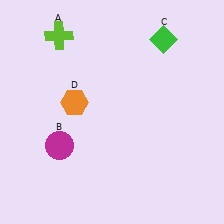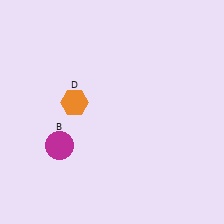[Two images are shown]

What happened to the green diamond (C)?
The green diamond (C) was removed in Image 2. It was in the top-right area of Image 1.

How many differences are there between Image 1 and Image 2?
There are 2 differences between the two images.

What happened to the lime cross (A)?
The lime cross (A) was removed in Image 2. It was in the top-left area of Image 1.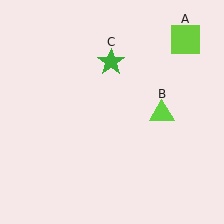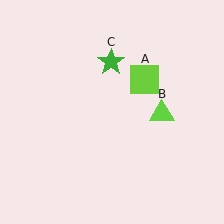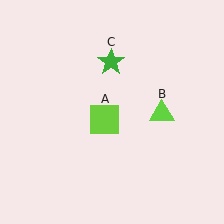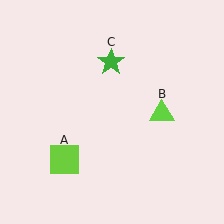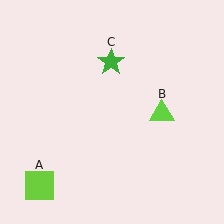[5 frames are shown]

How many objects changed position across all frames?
1 object changed position: lime square (object A).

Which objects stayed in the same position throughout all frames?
Lime triangle (object B) and green star (object C) remained stationary.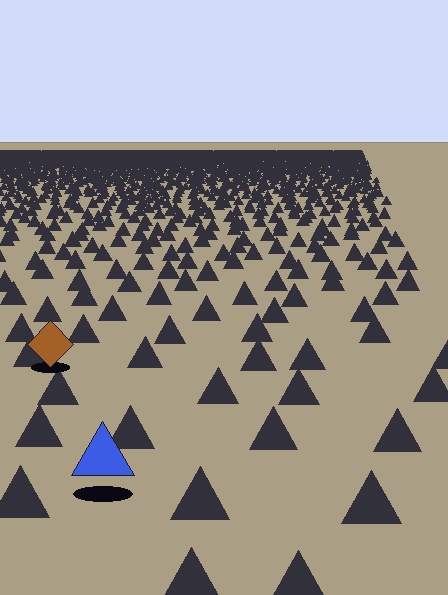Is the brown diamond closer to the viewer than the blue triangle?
No. The blue triangle is closer — you can tell from the texture gradient: the ground texture is coarser near it.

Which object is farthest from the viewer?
The brown diamond is farthest from the viewer. It appears smaller and the ground texture around it is denser.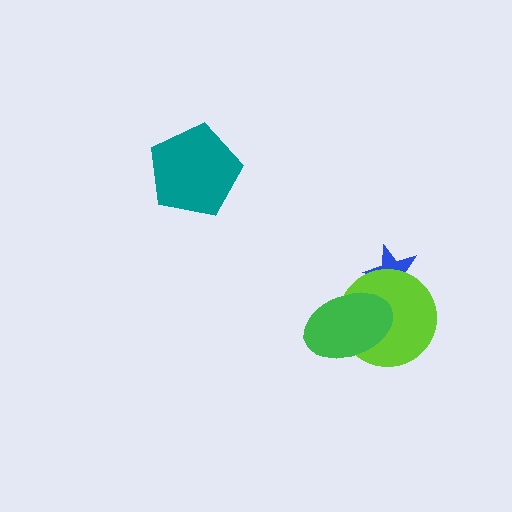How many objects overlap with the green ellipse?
2 objects overlap with the green ellipse.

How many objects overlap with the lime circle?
2 objects overlap with the lime circle.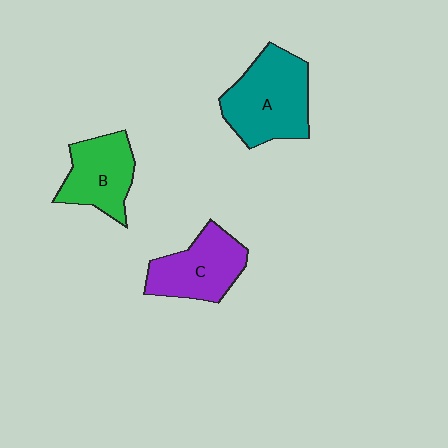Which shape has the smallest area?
Shape B (green).